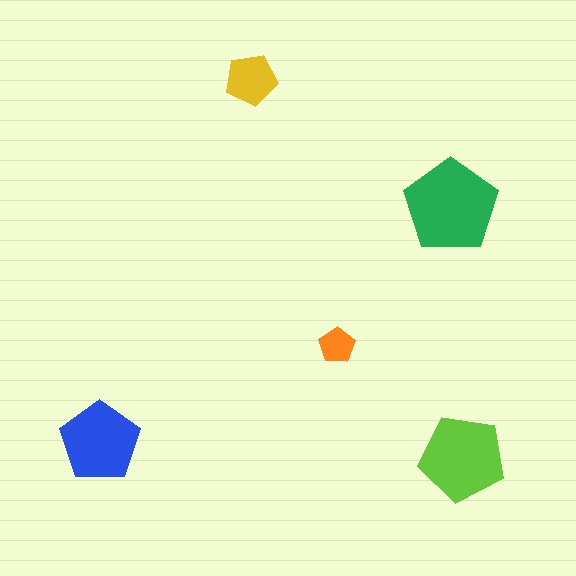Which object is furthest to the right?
The lime pentagon is rightmost.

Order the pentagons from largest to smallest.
the green one, the lime one, the blue one, the yellow one, the orange one.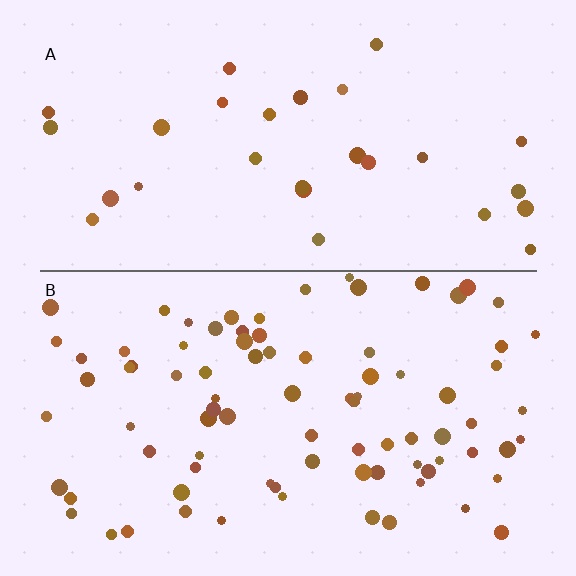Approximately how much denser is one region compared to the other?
Approximately 3.0× — region B over region A.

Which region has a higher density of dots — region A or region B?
B (the bottom).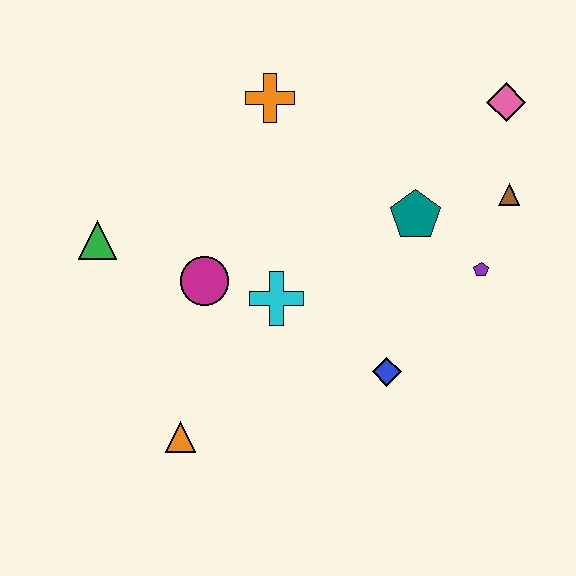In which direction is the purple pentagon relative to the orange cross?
The purple pentagon is to the right of the orange cross.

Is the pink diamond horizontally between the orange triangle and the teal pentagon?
No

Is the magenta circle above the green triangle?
No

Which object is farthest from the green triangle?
The pink diamond is farthest from the green triangle.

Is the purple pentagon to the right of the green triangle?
Yes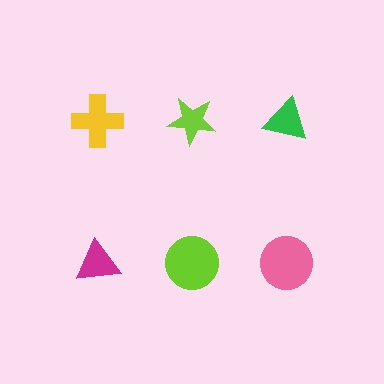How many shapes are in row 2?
3 shapes.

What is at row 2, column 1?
A magenta triangle.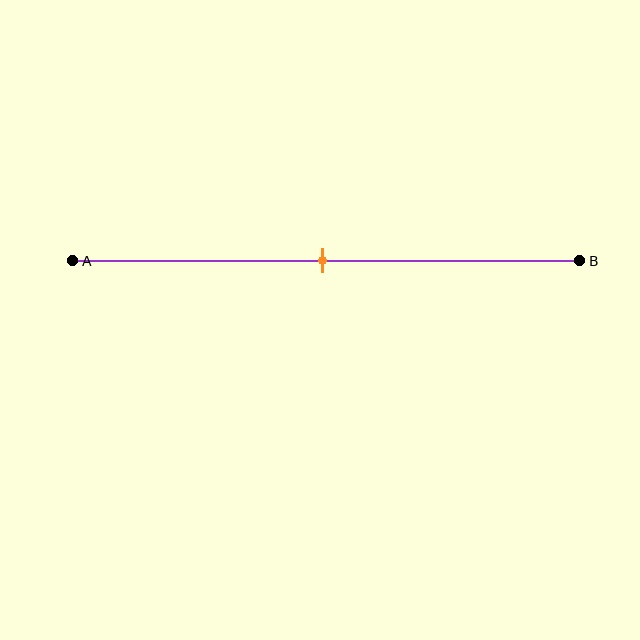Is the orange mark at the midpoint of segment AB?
Yes, the mark is approximately at the midpoint.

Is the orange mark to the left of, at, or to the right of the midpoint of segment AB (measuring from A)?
The orange mark is approximately at the midpoint of segment AB.